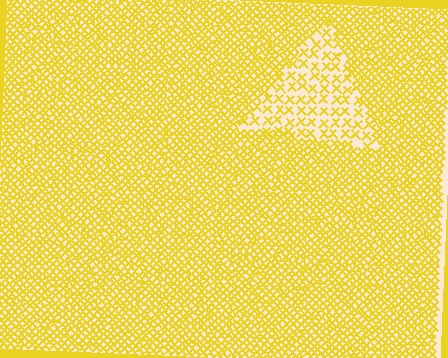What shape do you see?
I see a triangle.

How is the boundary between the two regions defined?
The boundary is defined by a change in element density (approximately 2.5x ratio). All elements are the same color, size, and shape.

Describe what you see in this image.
The image contains small yellow elements arranged at two different densities. A triangle-shaped region is visible where the elements are less densely packed than the surrounding area.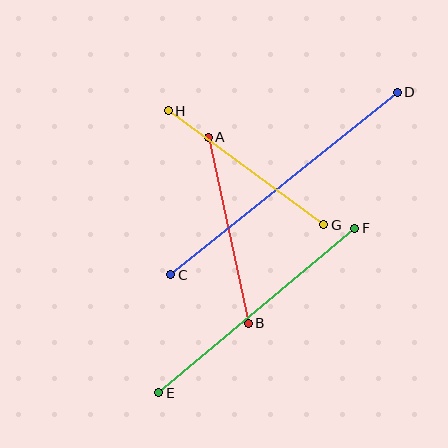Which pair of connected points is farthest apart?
Points C and D are farthest apart.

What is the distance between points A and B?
The distance is approximately 190 pixels.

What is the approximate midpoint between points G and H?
The midpoint is at approximately (246, 168) pixels.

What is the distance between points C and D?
The distance is approximately 291 pixels.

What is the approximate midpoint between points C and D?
The midpoint is at approximately (284, 183) pixels.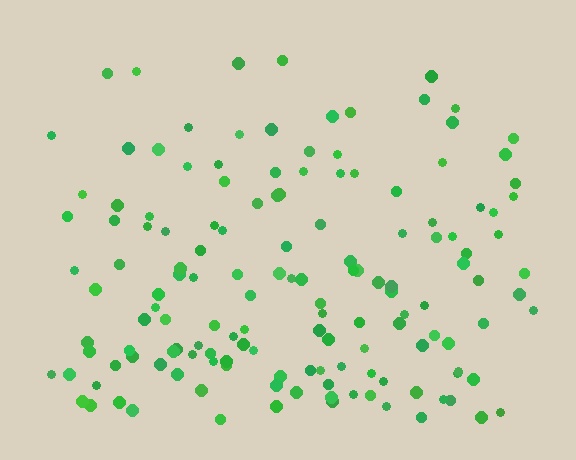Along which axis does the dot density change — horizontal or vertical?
Vertical.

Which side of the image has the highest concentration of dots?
The bottom.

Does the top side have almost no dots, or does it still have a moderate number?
Still a moderate number, just noticeably fewer than the bottom.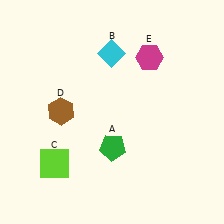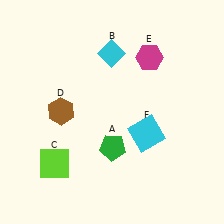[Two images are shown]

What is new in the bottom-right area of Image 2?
A cyan square (F) was added in the bottom-right area of Image 2.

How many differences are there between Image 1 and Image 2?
There is 1 difference between the two images.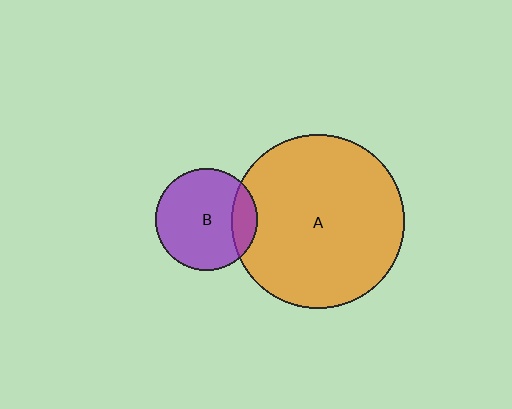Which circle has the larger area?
Circle A (orange).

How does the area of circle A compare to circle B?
Approximately 2.9 times.